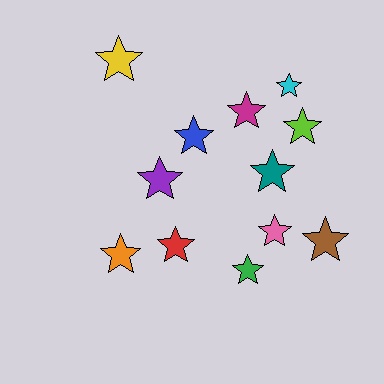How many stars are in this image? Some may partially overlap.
There are 12 stars.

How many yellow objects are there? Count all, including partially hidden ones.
There is 1 yellow object.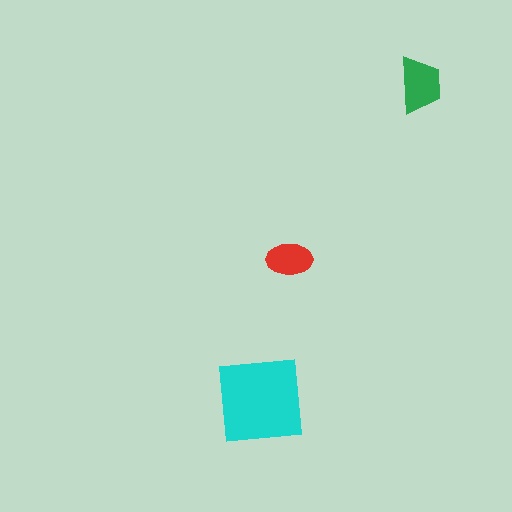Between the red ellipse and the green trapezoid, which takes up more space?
The green trapezoid.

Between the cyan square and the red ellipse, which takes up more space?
The cyan square.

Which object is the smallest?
The red ellipse.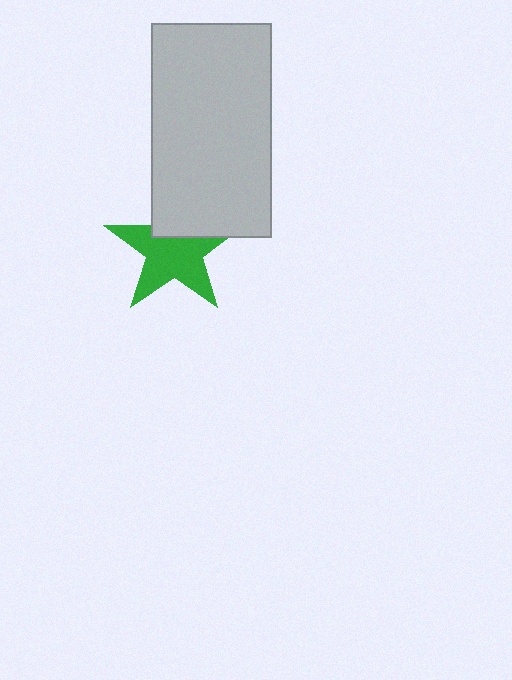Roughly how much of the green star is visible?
Most of it is visible (roughly 69%).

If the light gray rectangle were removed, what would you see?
You would see the complete green star.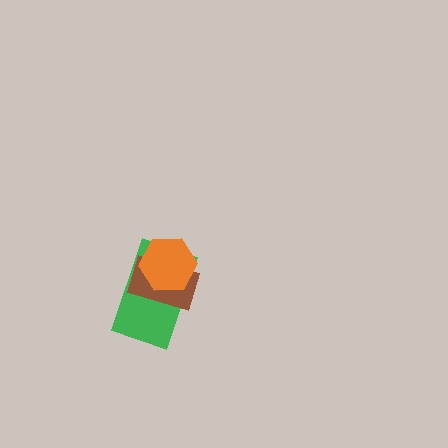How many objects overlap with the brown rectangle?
2 objects overlap with the brown rectangle.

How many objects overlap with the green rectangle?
2 objects overlap with the green rectangle.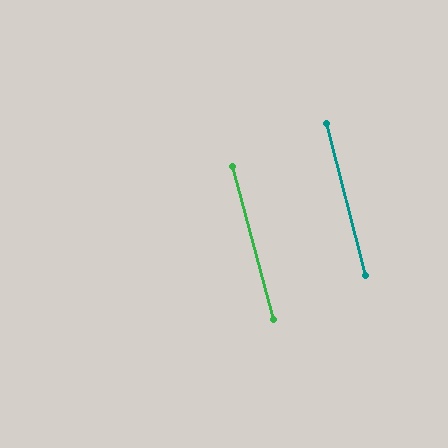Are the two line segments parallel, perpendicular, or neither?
Parallel — their directions differ by only 0.7°.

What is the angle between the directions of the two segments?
Approximately 1 degree.